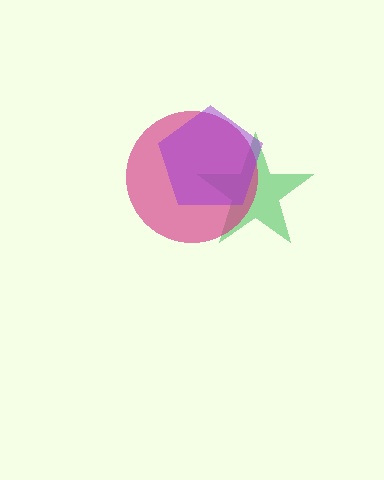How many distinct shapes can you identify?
There are 3 distinct shapes: a green star, a magenta circle, a purple pentagon.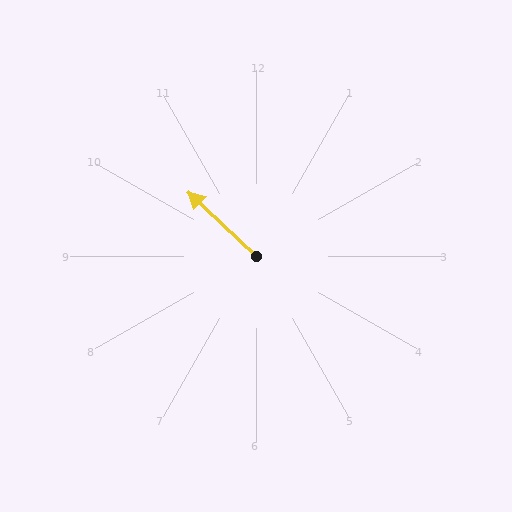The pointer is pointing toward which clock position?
Roughly 10 o'clock.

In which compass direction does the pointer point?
Northwest.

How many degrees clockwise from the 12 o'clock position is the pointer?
Approximately 313 degrees.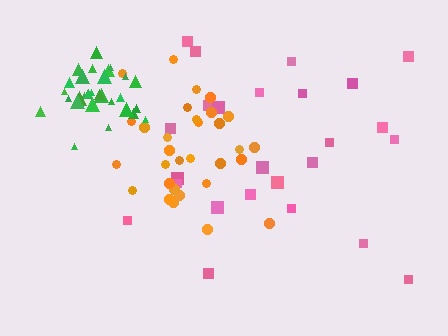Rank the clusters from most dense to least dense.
green, orange, pink.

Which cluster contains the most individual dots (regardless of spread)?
Orange (31).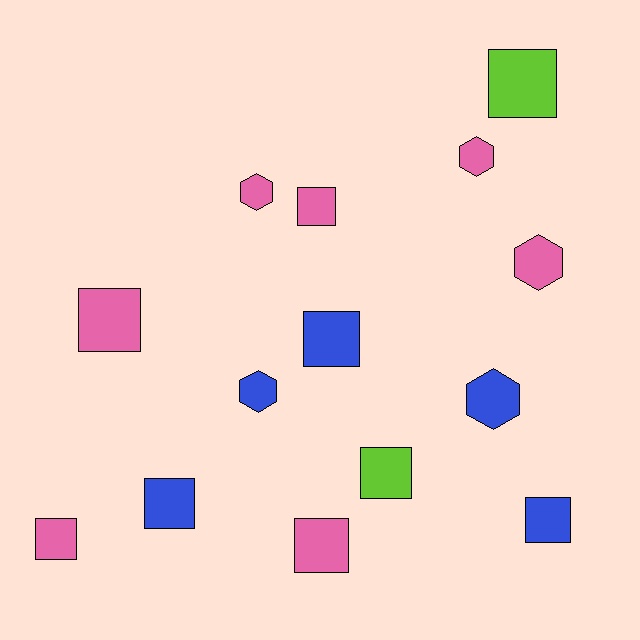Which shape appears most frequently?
Square, with 9 objects.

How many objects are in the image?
There are 14 objects.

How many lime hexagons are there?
There are no lime hexagons.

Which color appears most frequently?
Pink, with 7 objects.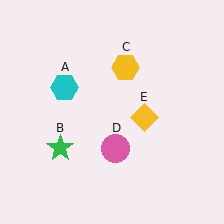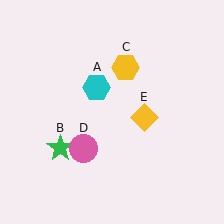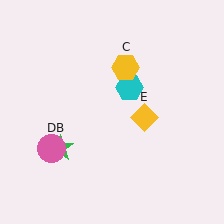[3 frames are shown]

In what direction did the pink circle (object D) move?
The pink circle (object D) moved left.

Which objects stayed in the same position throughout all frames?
Green star (object B) and yellow hexagon (object C) and yellow diamond (object E) remained stationary.